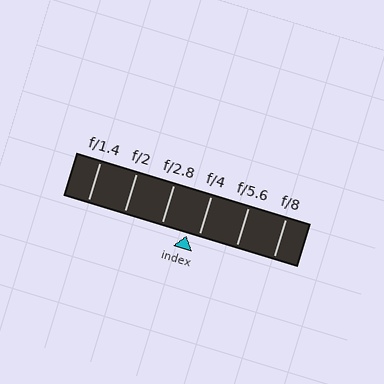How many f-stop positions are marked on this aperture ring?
There are 6 f-stop positions marked.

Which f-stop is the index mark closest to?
The index mark is closest to f/4.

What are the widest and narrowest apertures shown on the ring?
The widest aperture shown is f/1.4 and the narrowest is f/8.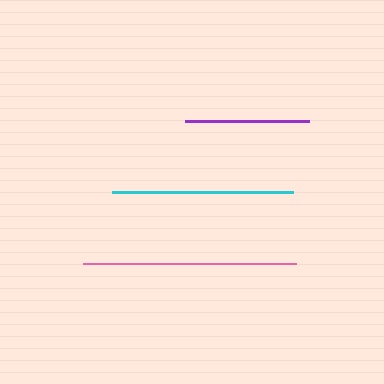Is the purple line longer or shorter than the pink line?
The pink line is longer than the purple line.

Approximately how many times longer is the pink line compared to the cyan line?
The pink line is approximately 1.2 times the length of the cyan line.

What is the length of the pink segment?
The pink segment is approximately 213 pixels long.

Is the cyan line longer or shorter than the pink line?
The pink line is longer than the cyan line.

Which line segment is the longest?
The pink line is the longest at approximately 213 pixels.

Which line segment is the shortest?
The purple line is the shortest at approximately 124 pixels.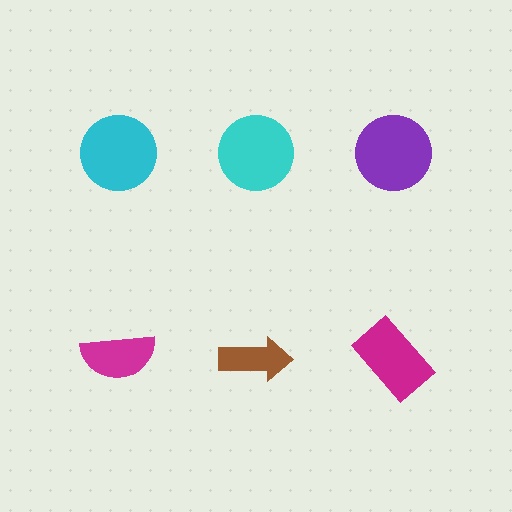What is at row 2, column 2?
A brown arrow.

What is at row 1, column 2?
A cyan circle.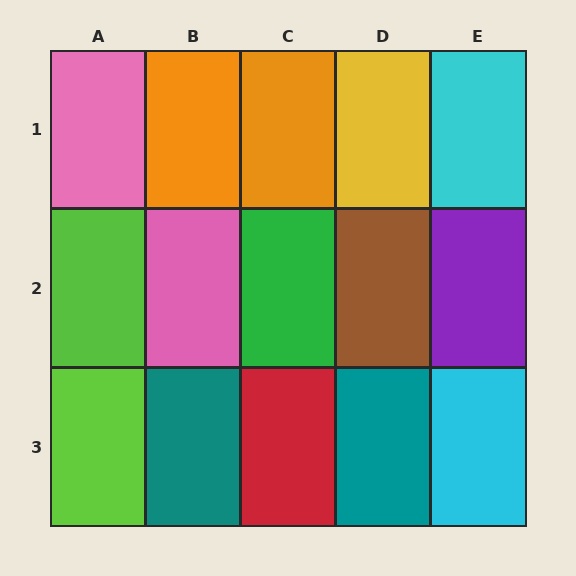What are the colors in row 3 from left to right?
Lime, teal, red, teal, cyan.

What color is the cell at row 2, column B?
Pink.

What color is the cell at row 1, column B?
Orange.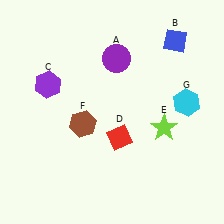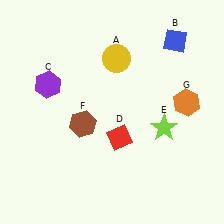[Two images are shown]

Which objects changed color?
A changed from purple to yellow. G changed from cyan to orange.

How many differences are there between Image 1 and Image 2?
There are 2 differences between the two images.